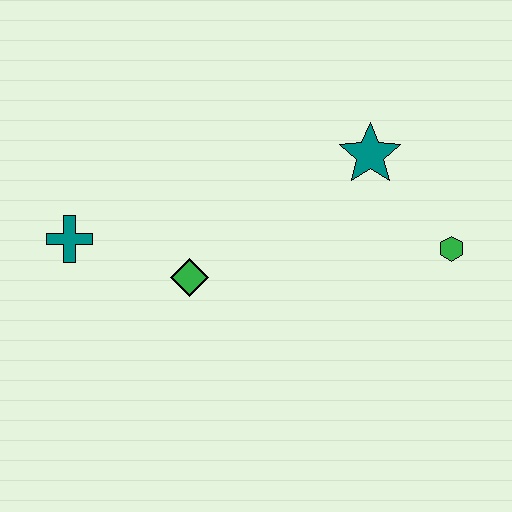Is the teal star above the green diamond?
Yes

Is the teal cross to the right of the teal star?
No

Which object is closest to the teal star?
The green hexagon is closest to the teal star.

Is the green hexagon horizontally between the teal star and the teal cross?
No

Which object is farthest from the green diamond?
The green hexagon is farthest from the green diamond.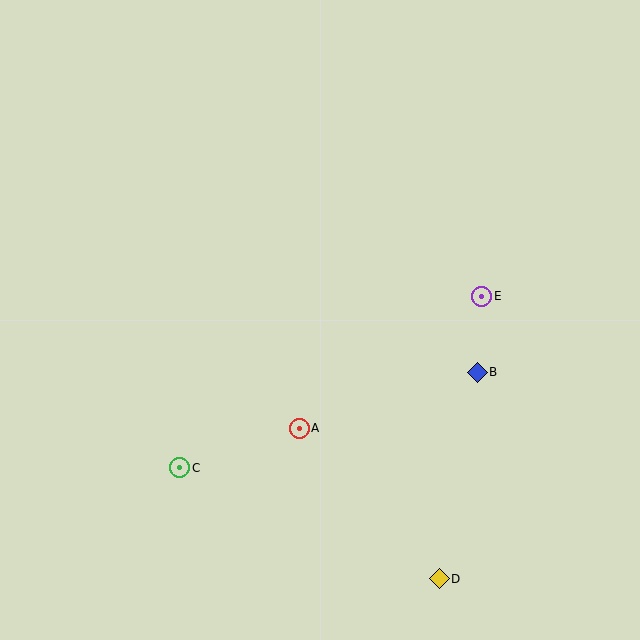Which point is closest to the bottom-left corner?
Point C is closest to the bottom-left corner.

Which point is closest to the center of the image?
Point A at (299, 428) is closest to the center.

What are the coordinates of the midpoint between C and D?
The midpoint between C and D is at (310, 523).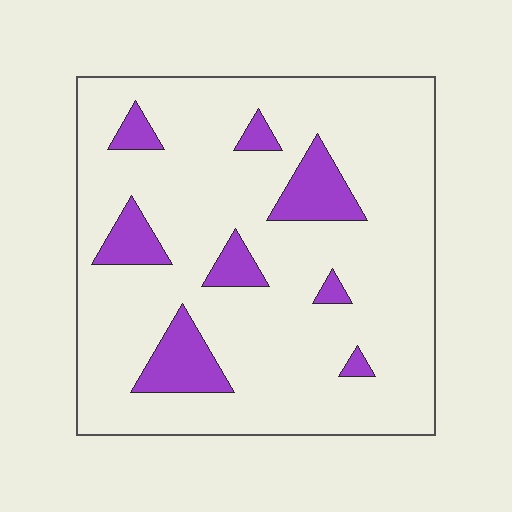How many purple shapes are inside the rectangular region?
8.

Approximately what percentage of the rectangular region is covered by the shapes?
Approximately 15%.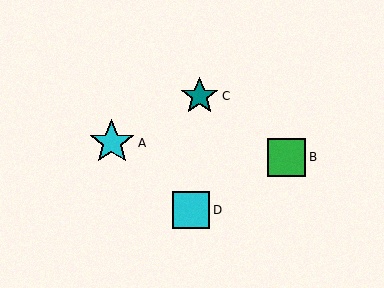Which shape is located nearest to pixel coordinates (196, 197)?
The cyan square (labeled D) at (191, 210) is nearest to that location.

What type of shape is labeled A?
Shape A is a cyan star.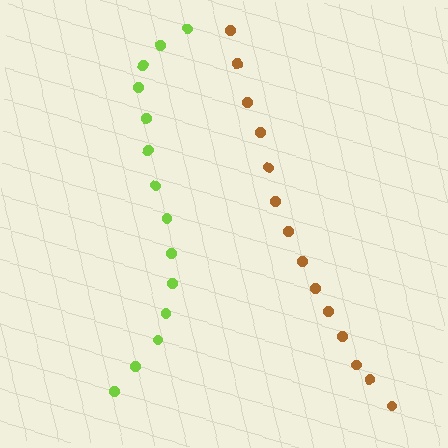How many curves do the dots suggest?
There are 2 distinct paths.